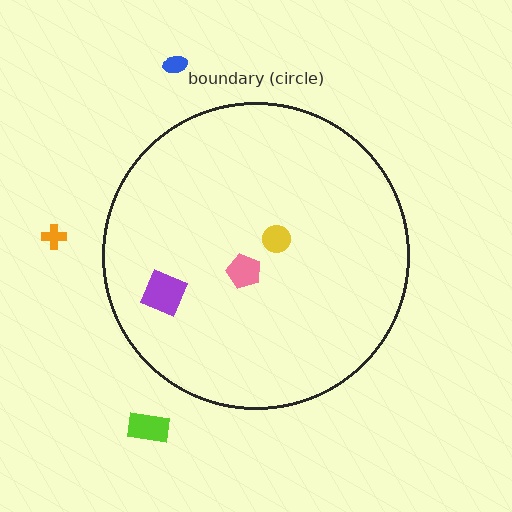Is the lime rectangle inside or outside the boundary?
Outside.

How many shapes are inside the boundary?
3 inside, 3 outside.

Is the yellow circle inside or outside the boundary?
Inside.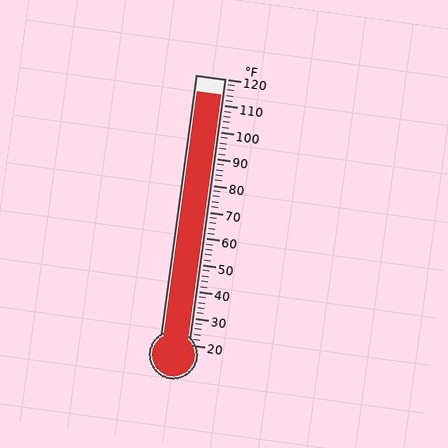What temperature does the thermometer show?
The thermometer shows approximately 114°F.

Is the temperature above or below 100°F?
The temperature is above 100°F.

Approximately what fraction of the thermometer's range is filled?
The thermometer is filled to approximately 95% of its range.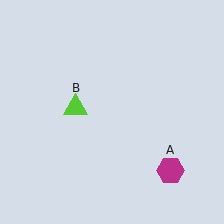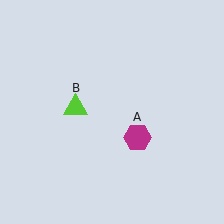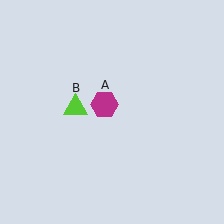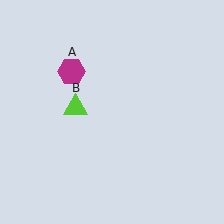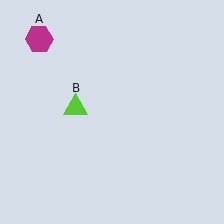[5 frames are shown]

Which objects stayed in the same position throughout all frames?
Lime triangle (object B) remained stationary.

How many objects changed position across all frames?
1 object changed position: magenta hexagon (object A).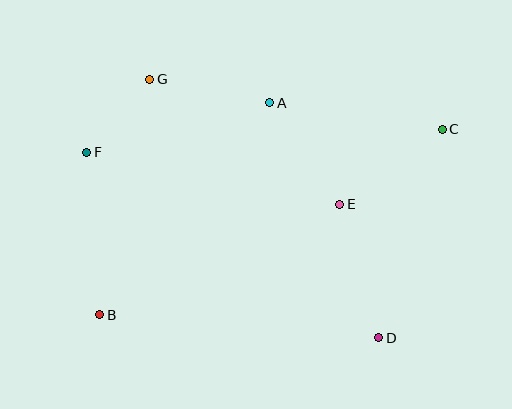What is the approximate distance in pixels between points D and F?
The distance between D and F is approximately 346 pixels.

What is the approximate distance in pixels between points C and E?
The distance between C and E is approximately 127 pixels.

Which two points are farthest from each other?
Points B and C are farthest from each other.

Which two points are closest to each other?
Points F and G are closest to each other.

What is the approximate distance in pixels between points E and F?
The distance between E and F is approximately 258 pixels.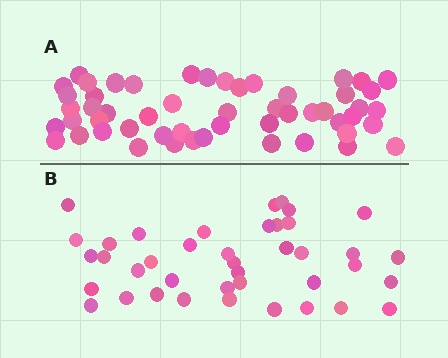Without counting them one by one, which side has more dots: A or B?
Region A (the top region) has more dots.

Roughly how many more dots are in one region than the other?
Region A has approximately 15 more dots than region B.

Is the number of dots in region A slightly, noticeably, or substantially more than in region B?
Region A has noticeably more, but not dramatically so. The ratio is roughly 1.3 to 1.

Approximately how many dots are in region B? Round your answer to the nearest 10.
About 40 dots.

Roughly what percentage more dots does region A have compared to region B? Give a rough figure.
About 30% more.